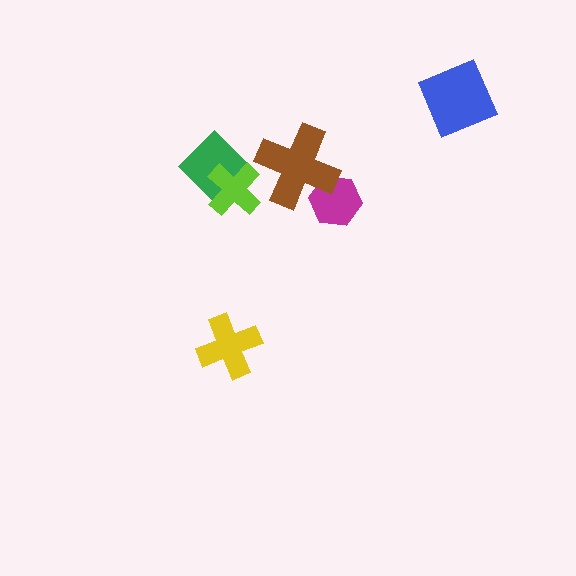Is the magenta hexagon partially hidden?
Yes, it is partially covered by another shape.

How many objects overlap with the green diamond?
1 object overlaps with the green diamond.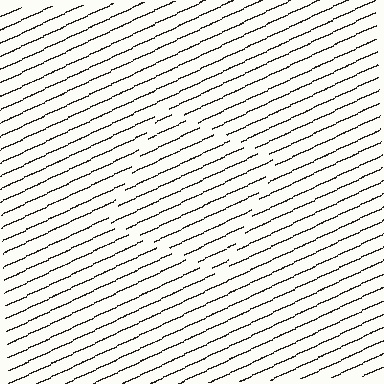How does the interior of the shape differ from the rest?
The interior of the shape contains the same grating, shifted by half a period — the contour is defined by the phase discontinuity where line-ends from the inner and outer gratings abut.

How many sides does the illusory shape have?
4 sides — the line-ends trace a square.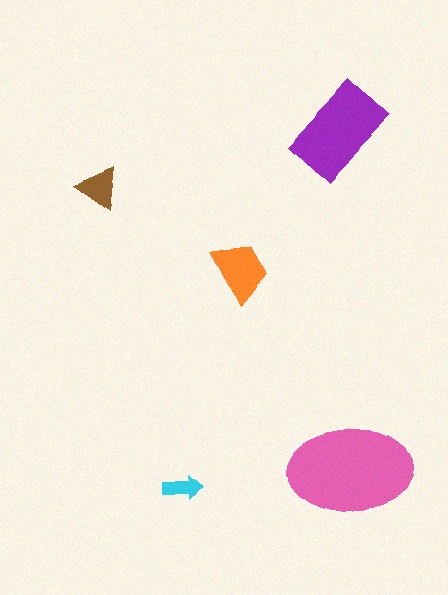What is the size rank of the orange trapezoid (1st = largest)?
3rd.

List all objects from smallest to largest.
The cyan arrow, the brown triangle, the orange trapezoid, the purple rectangle, the pink ellipse.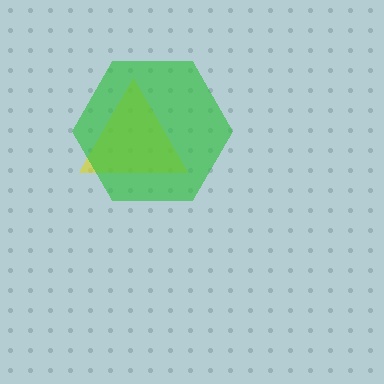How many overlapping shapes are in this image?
There are 2 overlapping shapes in the image.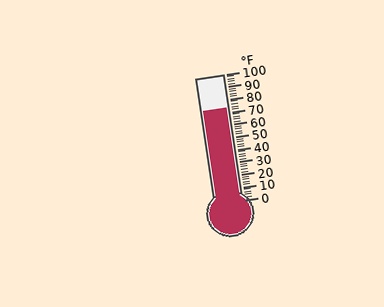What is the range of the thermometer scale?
The thermometer scale ranges from 0°F to 100°F.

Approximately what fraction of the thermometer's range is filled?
The thermometer is filled to approximately 75% of its range.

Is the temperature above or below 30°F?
The temperature is above 30°F.